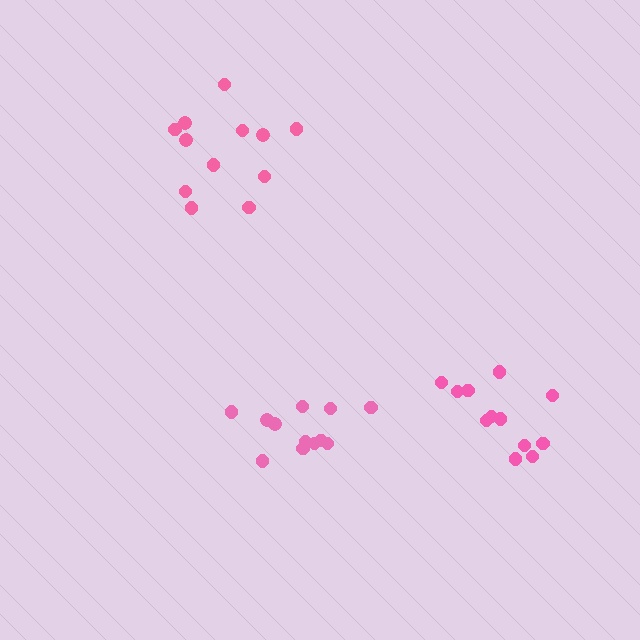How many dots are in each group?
Group 1: 12 dots, Group 2: 12 dots, Group 3: 12 dots (36 total).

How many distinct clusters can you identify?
There are 3 distinct clusters.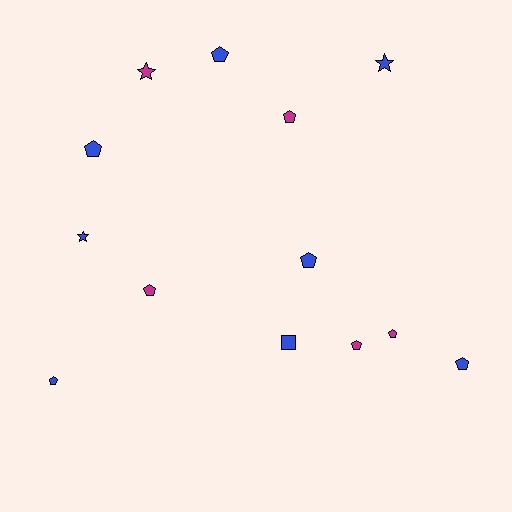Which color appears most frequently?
Blue, with 8 objects.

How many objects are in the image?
There are 13 objects.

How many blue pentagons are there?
There are 5 blue pentagons.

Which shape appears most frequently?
Pentagon, with 9 objects.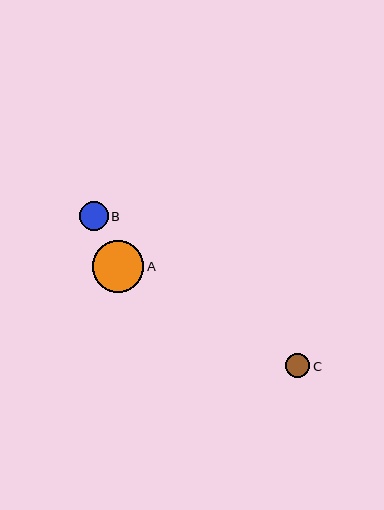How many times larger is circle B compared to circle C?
Circle B is approximately 1.2 times the size of circle C.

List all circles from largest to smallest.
From largest to smallest: A, B, C.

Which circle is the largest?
Circle A is the largest with a size of approximately 51 pixels.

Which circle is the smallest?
Circle C is the smallest with a size of approximately 24 pixels.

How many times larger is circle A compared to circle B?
Circle A is approximately 1.8 times the size of circle B.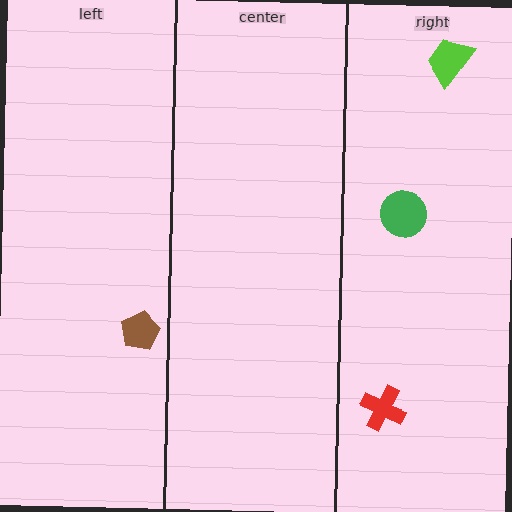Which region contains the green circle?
The right region.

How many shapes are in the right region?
3.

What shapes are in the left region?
The brown pentagon.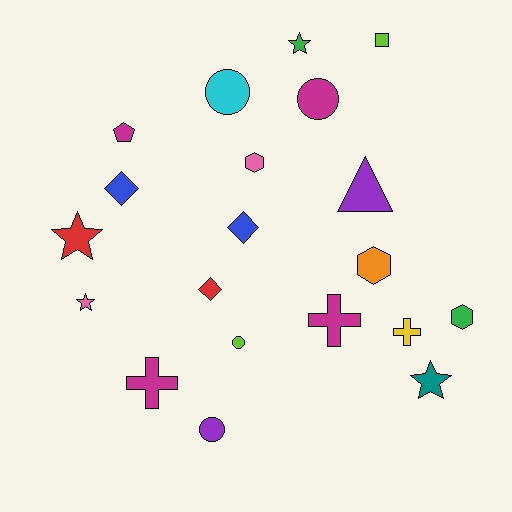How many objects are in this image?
There are 20 objects.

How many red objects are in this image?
There are 2 red objects.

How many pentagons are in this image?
There is 1 pentagon.